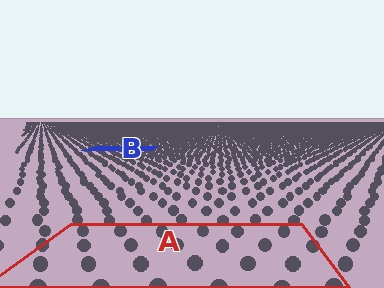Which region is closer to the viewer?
Region A is closer. The texture elements there are larger and more spread out.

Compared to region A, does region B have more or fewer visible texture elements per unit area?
Region B has more texture elements per unit area — they are packed more densely because it is farther away.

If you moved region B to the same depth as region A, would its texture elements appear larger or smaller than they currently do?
They would appear larger. At a closer depth, the same texture elements are projected at a bigger on-screen size.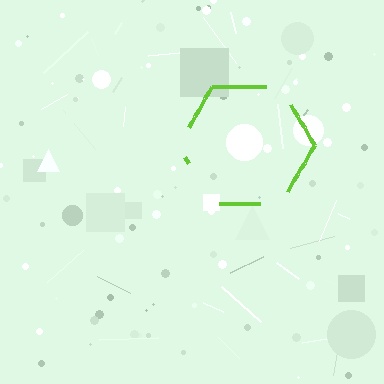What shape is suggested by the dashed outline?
The dashed outline suggests a hexagon.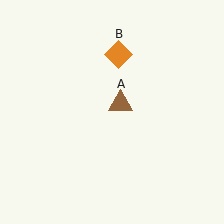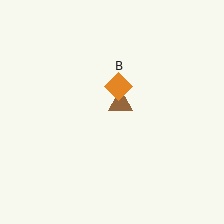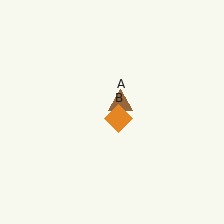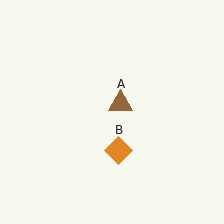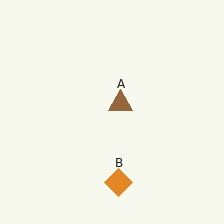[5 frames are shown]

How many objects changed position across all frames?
1 object changed position: orange diamond (object B).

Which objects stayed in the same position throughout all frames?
Brown triangle (object A) remained stationary.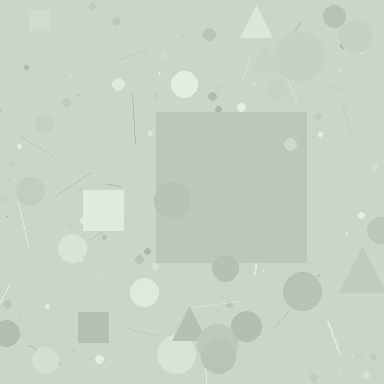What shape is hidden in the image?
A square is hidden in the image.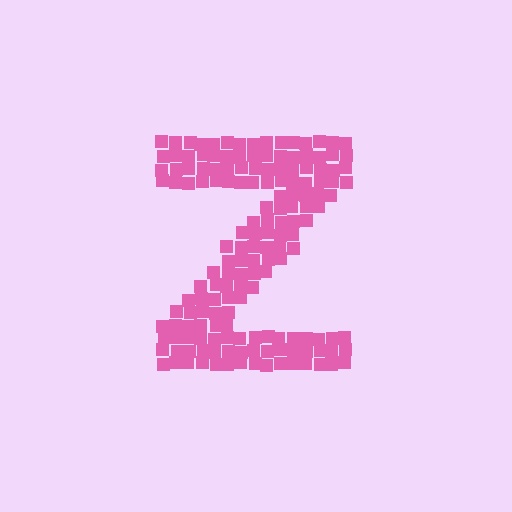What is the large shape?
The large shape is the letter Z.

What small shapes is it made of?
It is made of small squares.